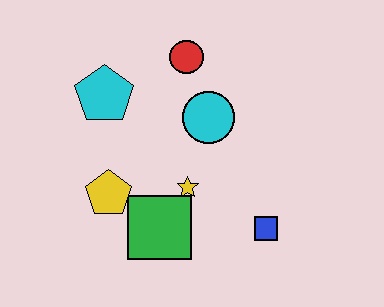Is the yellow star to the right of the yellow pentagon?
Yes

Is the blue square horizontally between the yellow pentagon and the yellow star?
No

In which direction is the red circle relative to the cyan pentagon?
The red circle is to the right of the cyan pentagon.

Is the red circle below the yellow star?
No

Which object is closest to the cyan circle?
The red circle is closest to the cyan circle.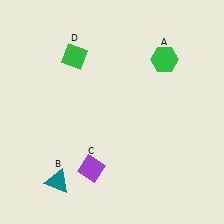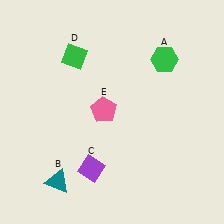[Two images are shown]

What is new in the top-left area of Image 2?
A pink pentagon (E) was added in the top-left area of Image 2.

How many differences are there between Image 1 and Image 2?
There is 1 difference between the two images.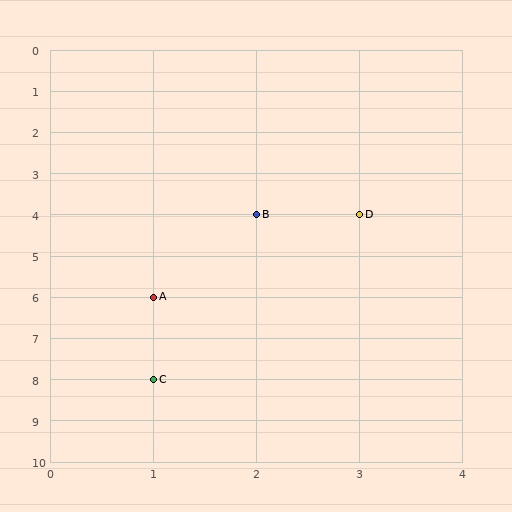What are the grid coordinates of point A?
Point A is at grid coordinates (1, 6).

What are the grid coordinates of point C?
Point C is at grid coordinates (1, 8).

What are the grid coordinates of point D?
Point D is at grid coordinates (3, 4).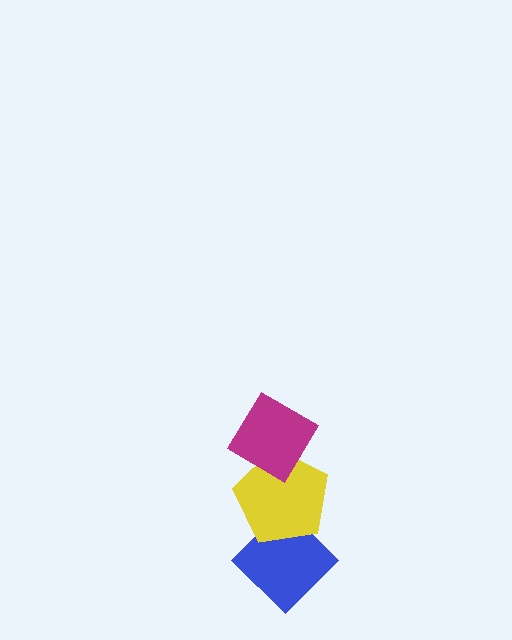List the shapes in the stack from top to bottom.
From top to bottom: the magenta diamond, the yellow pentagon, the blue diamond.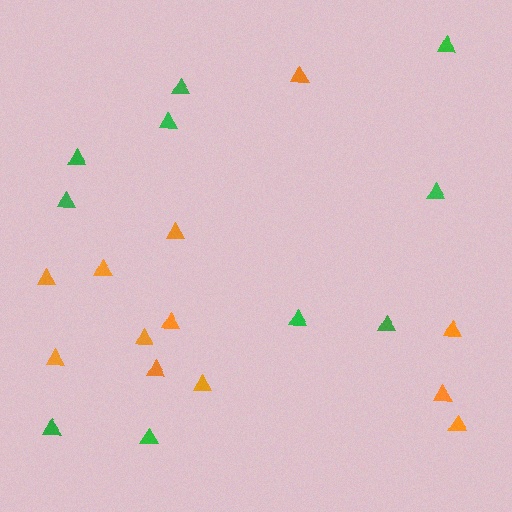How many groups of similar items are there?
There are 2 groups: one group of orange triangles (12) and one group of green triangles (10).